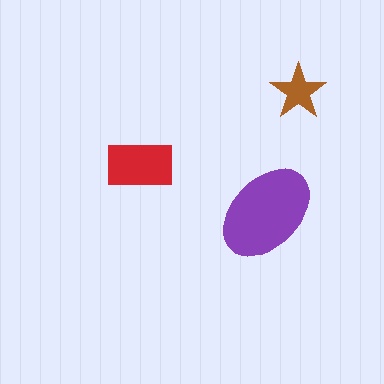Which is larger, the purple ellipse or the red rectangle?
The purple ellipse.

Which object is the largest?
The purple ellipse.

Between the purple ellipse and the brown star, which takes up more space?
The purple ellipse.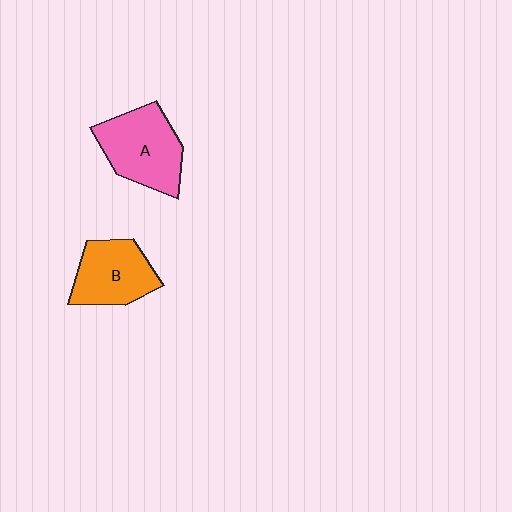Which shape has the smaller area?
Shape B (orange).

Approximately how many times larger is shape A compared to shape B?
Approximately 1.2 times.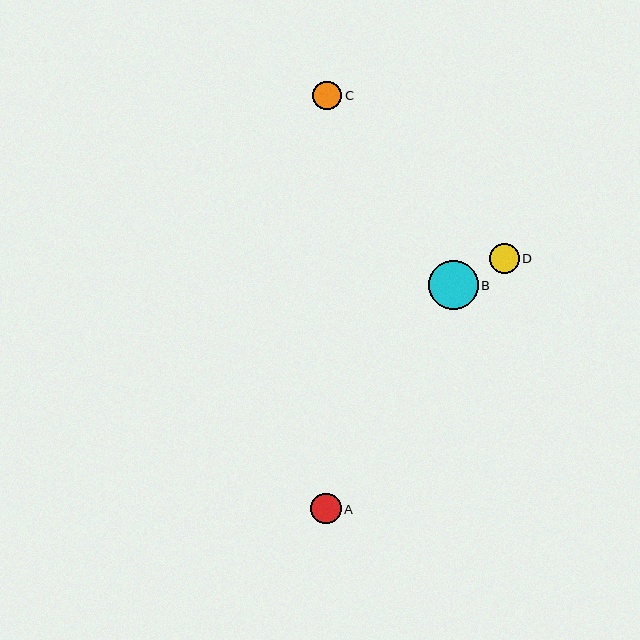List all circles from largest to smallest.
From largest to smallest: B, A, D, C.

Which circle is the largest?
Circle B is the largest with a size of approximately 49 pixels.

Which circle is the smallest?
Circle C is the smallest with a size of approximately 29 pixels.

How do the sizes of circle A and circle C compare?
Circle A and circle C are approximately the same size.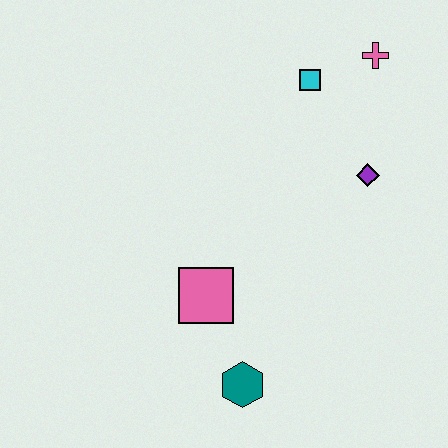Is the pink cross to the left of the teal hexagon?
No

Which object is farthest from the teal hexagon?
The pink cross is farthest from the teal hexagon.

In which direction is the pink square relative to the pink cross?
The pink square is below the pink cross.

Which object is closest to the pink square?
The teal hexagon is closest to the pink square.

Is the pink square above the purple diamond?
No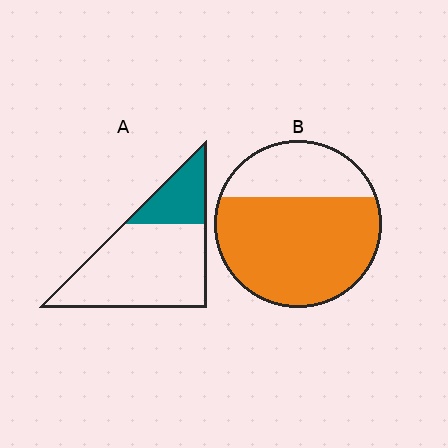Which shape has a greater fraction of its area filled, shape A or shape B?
Shape B.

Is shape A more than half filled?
No.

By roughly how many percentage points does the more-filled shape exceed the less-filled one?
By roughly 45 percentage points (B over A).